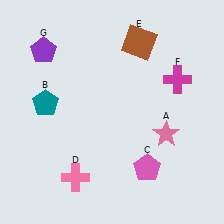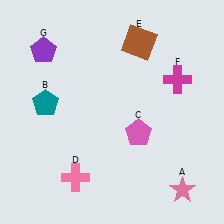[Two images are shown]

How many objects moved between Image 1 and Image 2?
2 objects moved between the two images.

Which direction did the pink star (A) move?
The pink star (A) moved down.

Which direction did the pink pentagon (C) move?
The pink pentagon (C) moved up.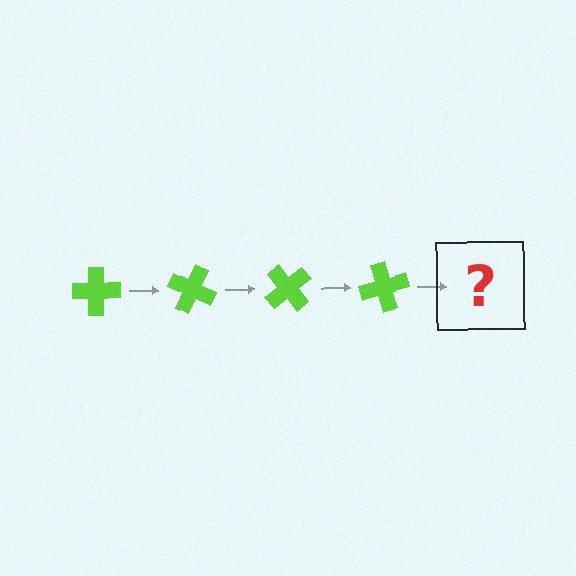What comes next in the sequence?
The next element should be a lime cross rotated 100 degrees.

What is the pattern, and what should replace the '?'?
The pattern is that the cross rotates 25 degrees each step. The '?' should be a lime cross rotated 100 degrees.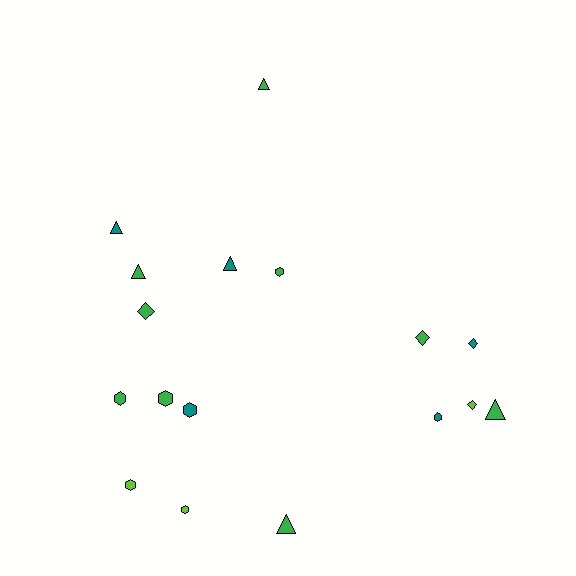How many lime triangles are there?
There are no lime triangles.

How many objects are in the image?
There are 17 objects.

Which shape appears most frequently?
Hexagon, with 7 objects.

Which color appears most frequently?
Green, with 9 objects.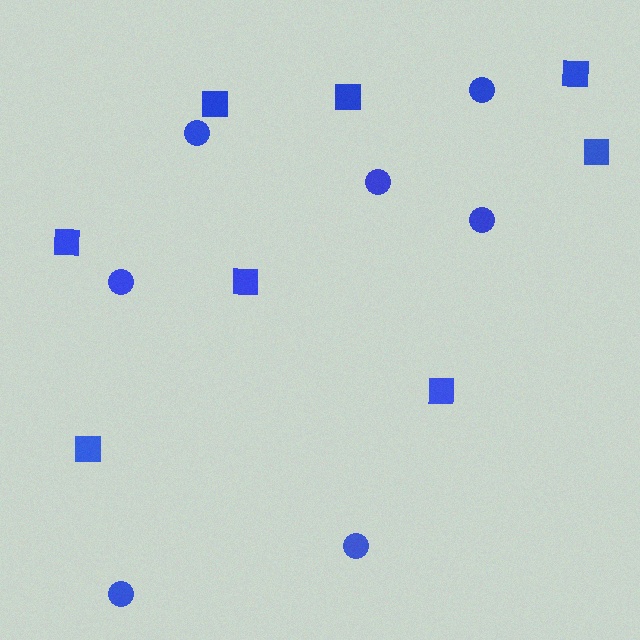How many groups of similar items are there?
There are 2 groups: one group of circles (7) and one group of squares (8).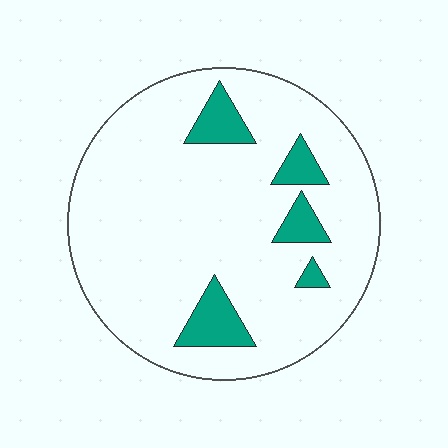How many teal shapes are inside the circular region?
5.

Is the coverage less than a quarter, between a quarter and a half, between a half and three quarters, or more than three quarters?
Less than a quarter.